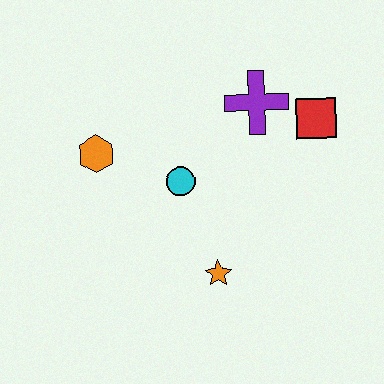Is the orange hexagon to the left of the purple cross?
Yes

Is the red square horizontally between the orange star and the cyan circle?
No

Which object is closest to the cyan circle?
The orange hexagon is closest to the cyan circle.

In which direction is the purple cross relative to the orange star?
The purple cross is above the orange star.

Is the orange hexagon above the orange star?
Yes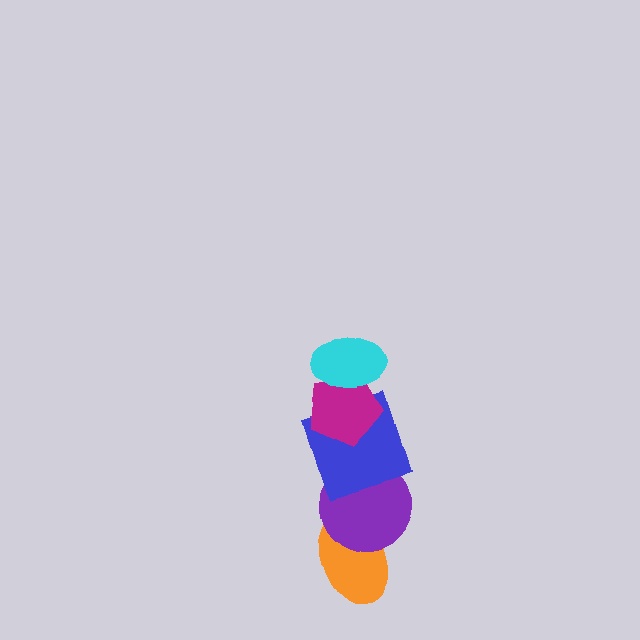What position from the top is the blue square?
The blue square is 3rd from the top.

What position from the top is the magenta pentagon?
The magenta pentagon is 2nd from the top.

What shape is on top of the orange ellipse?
The purple circle is on top of the orange ellipse.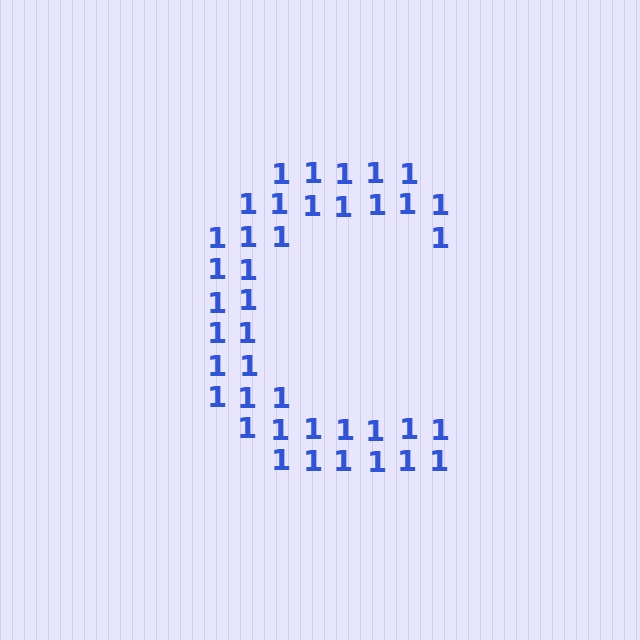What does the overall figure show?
The overall figure shows the letter C.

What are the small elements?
The small elements are digit 1's.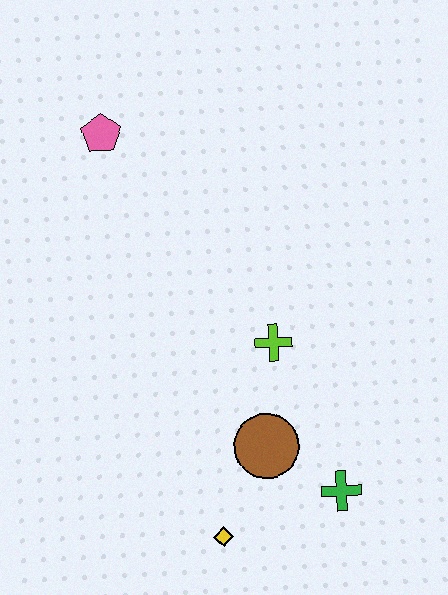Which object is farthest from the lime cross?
The pink pentagon is farthest from the lime cross.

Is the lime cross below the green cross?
No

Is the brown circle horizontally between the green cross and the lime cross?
No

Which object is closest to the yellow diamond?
The brown circle is closest to the yellow diamond.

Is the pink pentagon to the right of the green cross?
No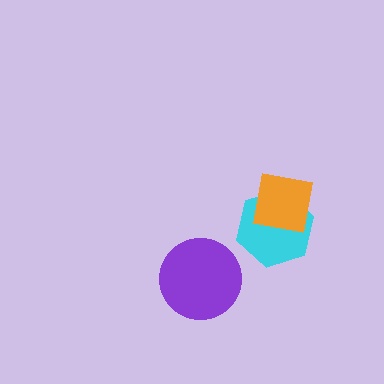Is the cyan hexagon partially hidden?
Yes, it is partially covered by another shape.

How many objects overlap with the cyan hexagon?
1 object overlaps with the cyan hexagon.